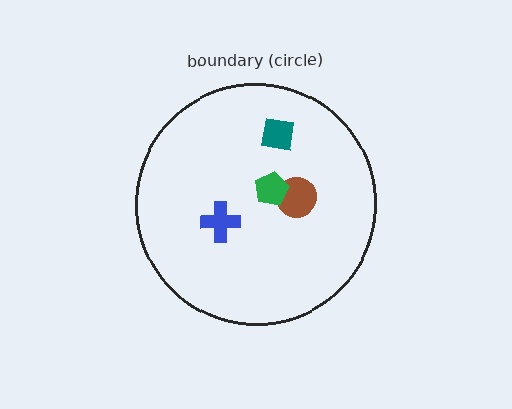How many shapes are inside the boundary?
4 inside, 0 outside.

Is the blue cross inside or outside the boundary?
Inside.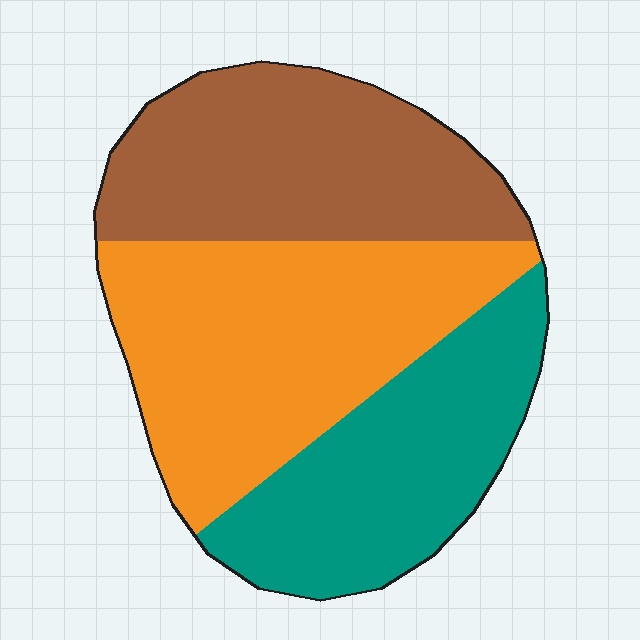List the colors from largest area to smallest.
From largest to smallest: orange, brown, teal.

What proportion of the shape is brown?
Brown covers roughly 30% of the shape.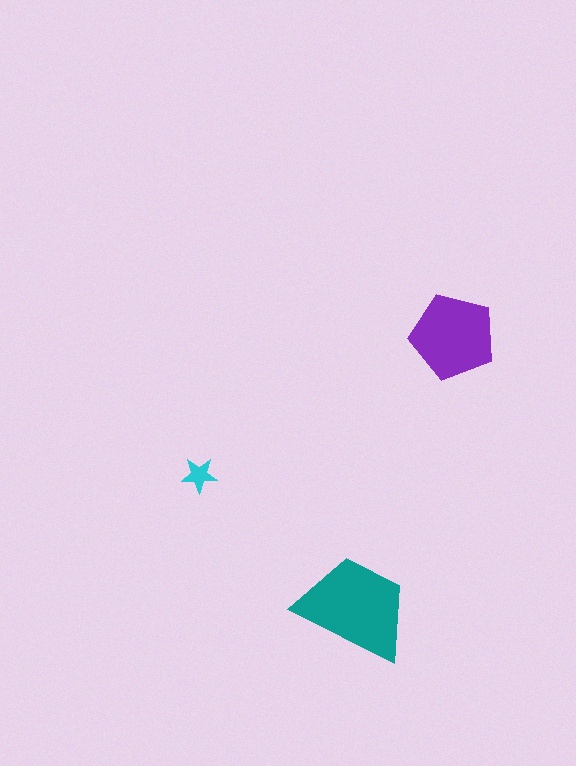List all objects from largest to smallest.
The teal trapezoid, the purple pentagon, the cyan star.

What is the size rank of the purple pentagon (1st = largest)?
2nd.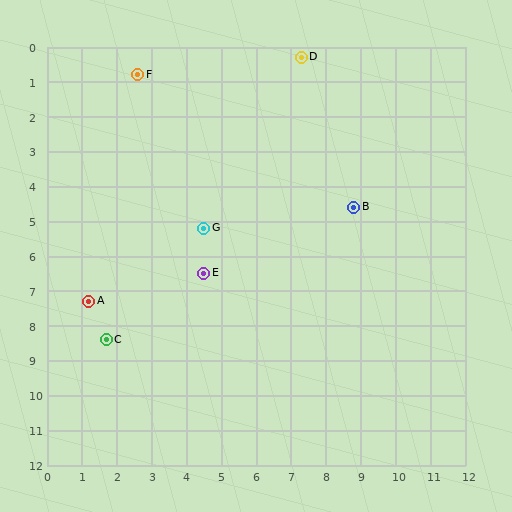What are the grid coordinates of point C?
Point C is at approximately (1.7, 8.4).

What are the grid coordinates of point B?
Point B is at approximately (8.8, 4.6).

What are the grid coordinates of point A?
Point A is at approximately (1.2, 7.3).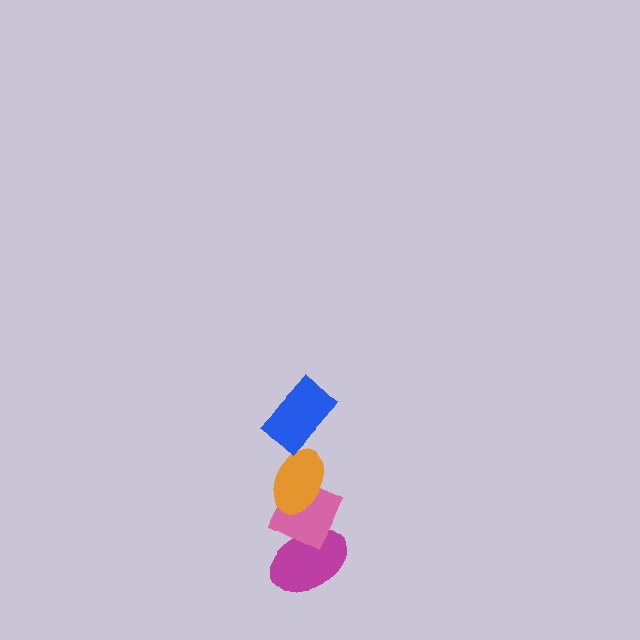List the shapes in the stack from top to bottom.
From top to bottom: the blue rectangle, the orange ellipse, the pink diamond, the magenta ellipse.